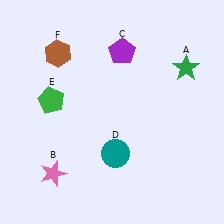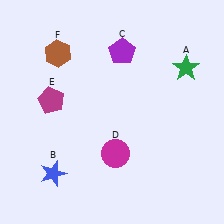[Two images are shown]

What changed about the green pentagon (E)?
In Image 1, E is green. In Image 2, it changed to magenta.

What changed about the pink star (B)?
In Image 1, B is pink. In Image 2, it changed to blue.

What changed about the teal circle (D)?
In Image 1, D is teal. In Image 2, it changed to magenta.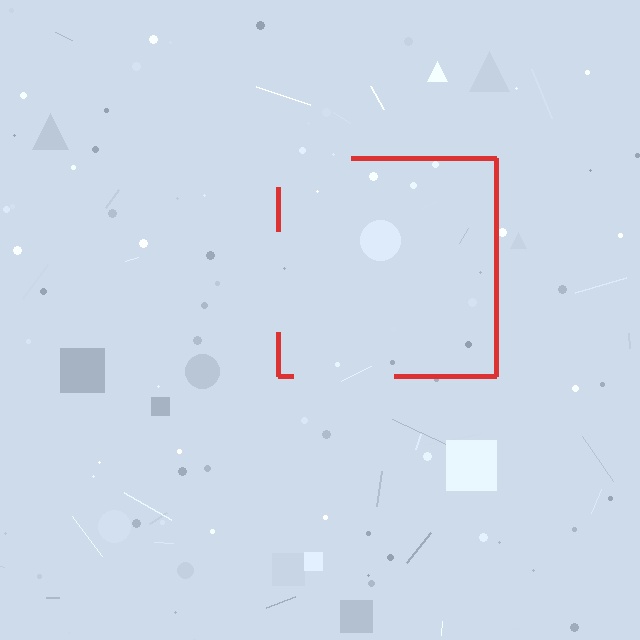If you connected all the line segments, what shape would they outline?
They would outline a square.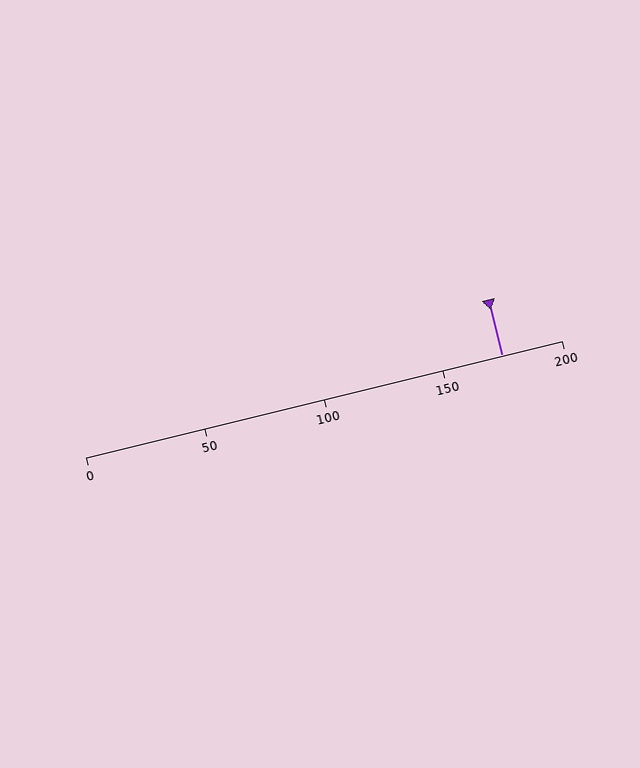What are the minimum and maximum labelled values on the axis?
The axis runs from 0 to 200.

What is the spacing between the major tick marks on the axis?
The major ticks are spaced 50 apart.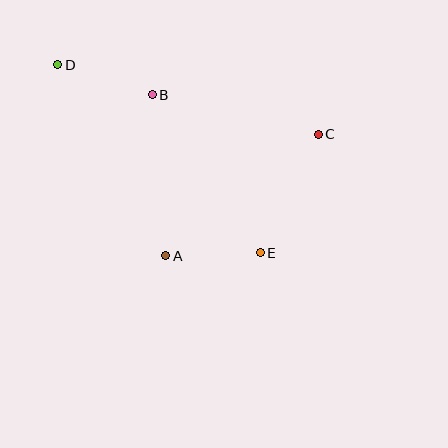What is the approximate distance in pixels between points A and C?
The distance between A and C is approximately 195 pixels.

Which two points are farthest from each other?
Points D and E are farthest from each other.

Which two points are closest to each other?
Points A and E are closest to each other.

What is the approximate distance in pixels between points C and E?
The distance between C and E is approximately 132 pixels.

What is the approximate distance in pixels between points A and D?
The distance between A and D is approximately 220 pixels.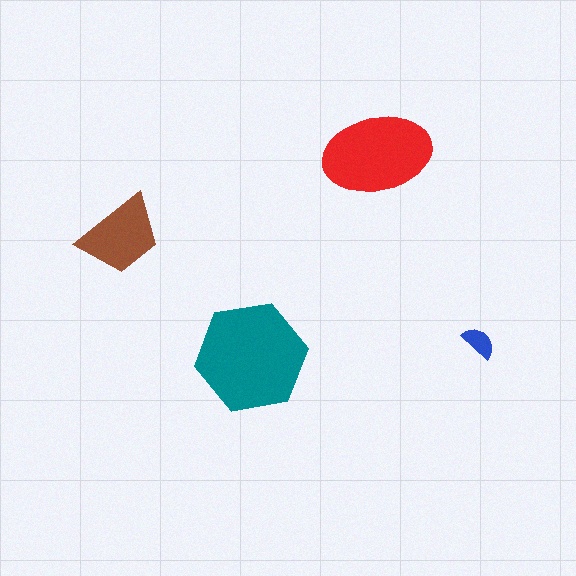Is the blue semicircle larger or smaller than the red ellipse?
Smaller.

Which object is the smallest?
The blue semicircle.